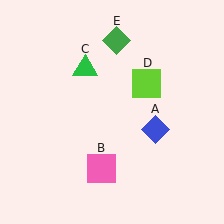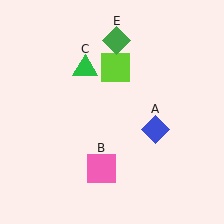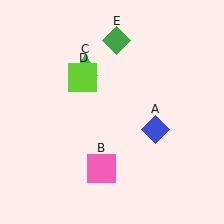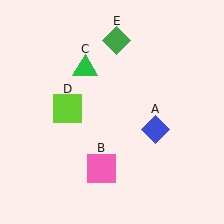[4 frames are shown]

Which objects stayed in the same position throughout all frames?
Blue diamond (object A) and pink square (object B) and green triangle (object C) and green diamond (object E) remained stationary.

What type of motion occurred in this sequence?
The lime square (object D) rotated counterclockwise around the center of the scene.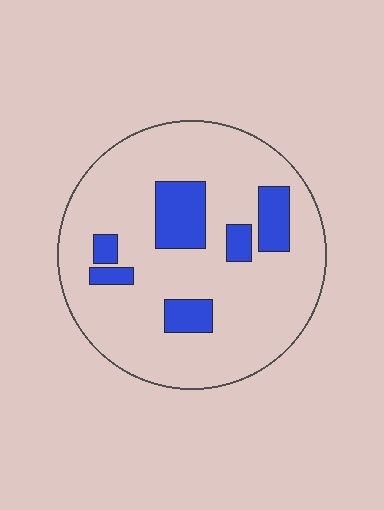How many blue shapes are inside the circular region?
6.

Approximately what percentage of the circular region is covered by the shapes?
Approximately 15%.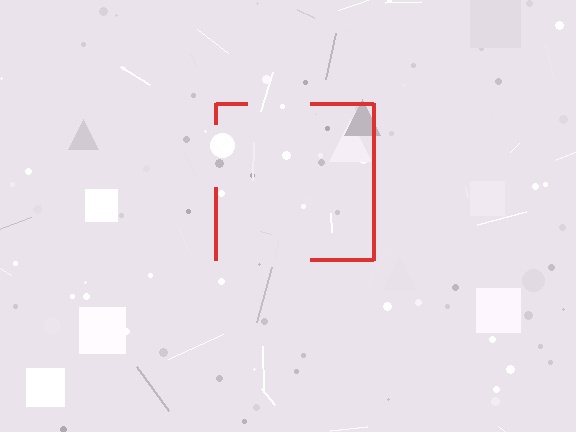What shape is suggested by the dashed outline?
The dashed outline suggests a square.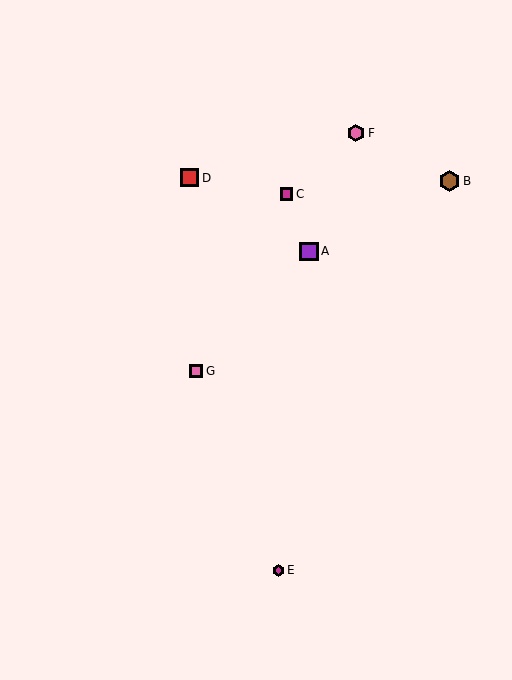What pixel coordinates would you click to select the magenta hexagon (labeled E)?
Click at (278, 570) to select the magenta hexagon E.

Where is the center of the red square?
The center of the red square is at (190, 178).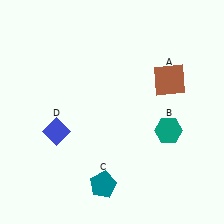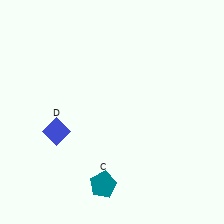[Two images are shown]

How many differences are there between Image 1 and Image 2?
There are 2 differences between the two images.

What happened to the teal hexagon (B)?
The teal hexagon (B) was removed in Image 2. It was in the bottom-right area of Image 1.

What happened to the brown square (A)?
The brown square (A) was removed in Image 2. It was in the top-right area of Image 1.